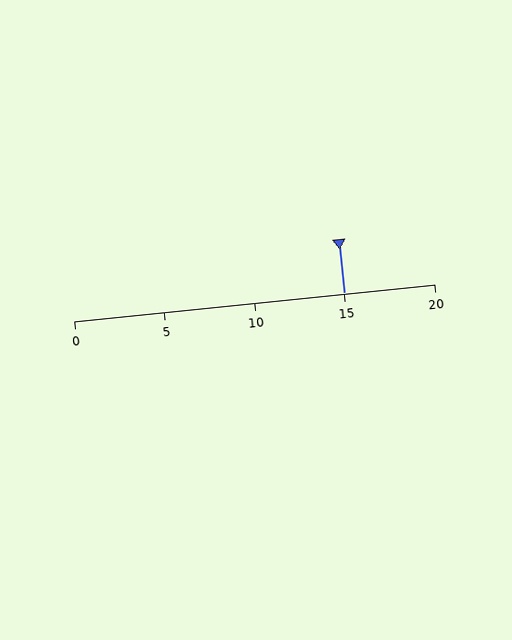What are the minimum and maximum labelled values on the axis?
The axis runs from 0 to 20.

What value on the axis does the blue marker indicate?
The marker indicates approximately 15.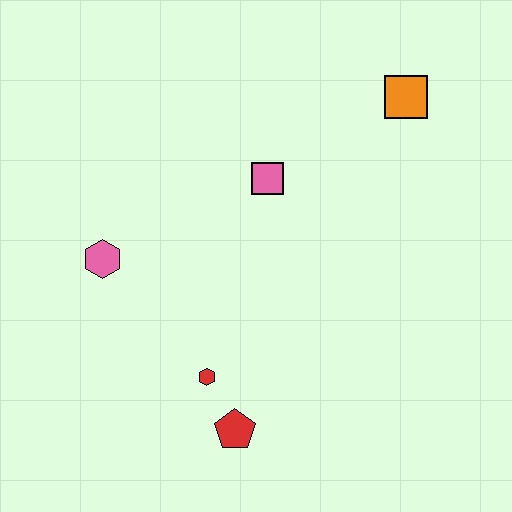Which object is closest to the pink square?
The orange square is closest to the pink square.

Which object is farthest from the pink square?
The red pentagon is farthest from the pink square.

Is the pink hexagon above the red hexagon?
Yes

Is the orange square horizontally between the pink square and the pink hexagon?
No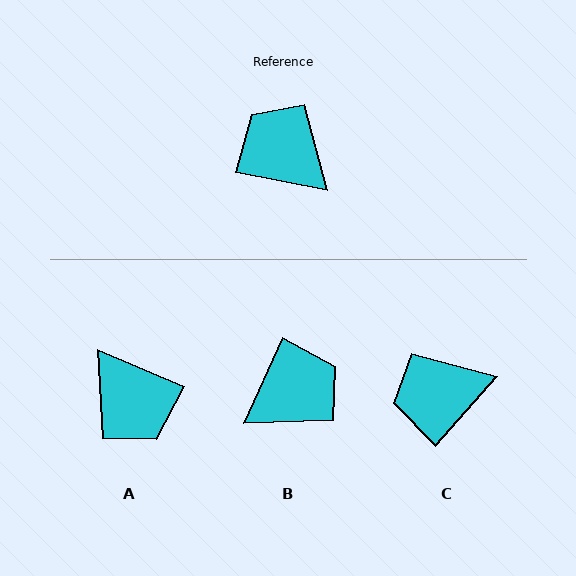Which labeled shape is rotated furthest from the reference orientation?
A, about 168 degrees away.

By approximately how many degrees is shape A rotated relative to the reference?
Approximately 168 degrees counter-clockwise.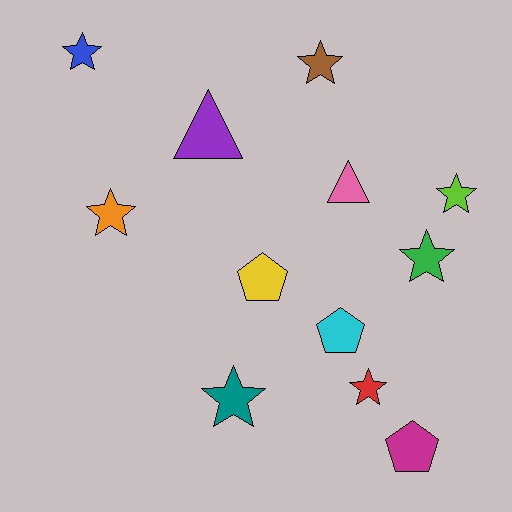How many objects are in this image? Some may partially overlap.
There are 12 objects.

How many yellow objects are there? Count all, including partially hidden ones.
There is 1 yellow object.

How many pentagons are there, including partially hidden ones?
There are 3 pentagons.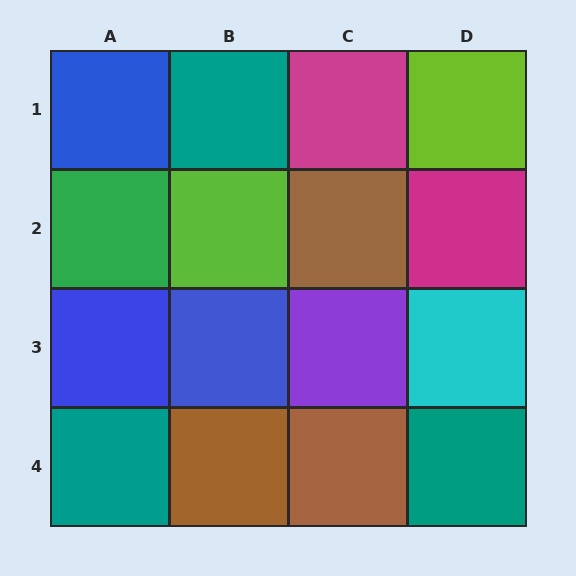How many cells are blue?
3 cells are blue.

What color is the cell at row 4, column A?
Teal.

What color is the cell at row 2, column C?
Brown.